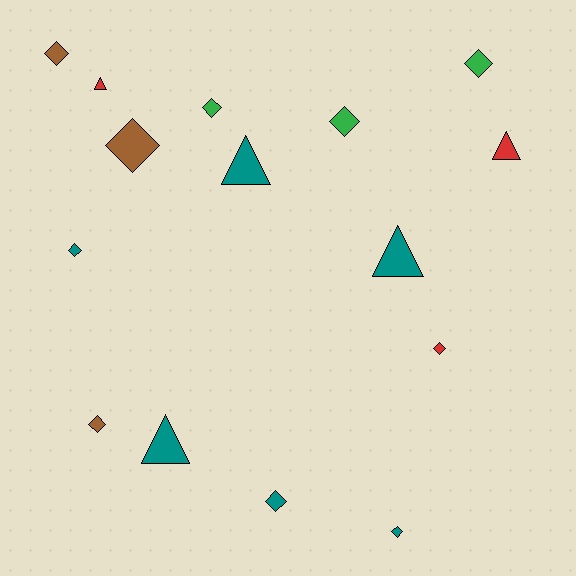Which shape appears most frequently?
Diamond, with 10 objects.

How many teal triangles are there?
There are 3 teal triangles.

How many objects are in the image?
There are 15 objects.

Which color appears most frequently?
Teal, with 6 objects.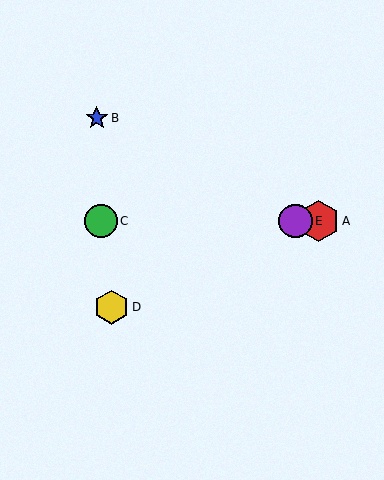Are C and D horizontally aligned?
No, C is at y≈221 and D is at y≈307.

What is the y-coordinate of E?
Object E is at y≈221.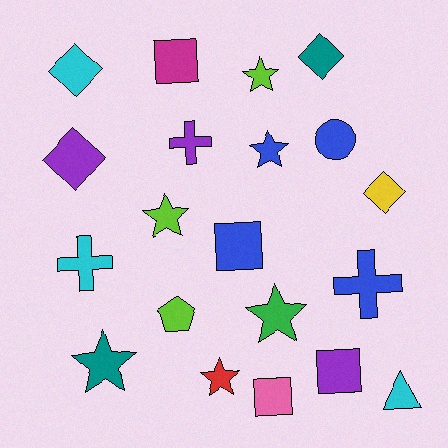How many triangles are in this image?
There is 1 triangle.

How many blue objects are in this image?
There are 4 blue objects.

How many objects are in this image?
There are 20 objects.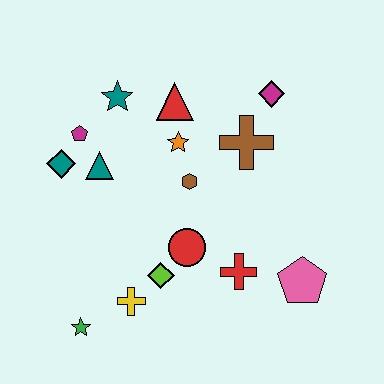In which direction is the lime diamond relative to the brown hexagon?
The lime diamond is below the brown hexagon.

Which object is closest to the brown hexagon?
The orange star is closest to the brown hexagon.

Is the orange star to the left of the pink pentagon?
Yes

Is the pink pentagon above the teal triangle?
No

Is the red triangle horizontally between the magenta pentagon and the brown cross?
Yes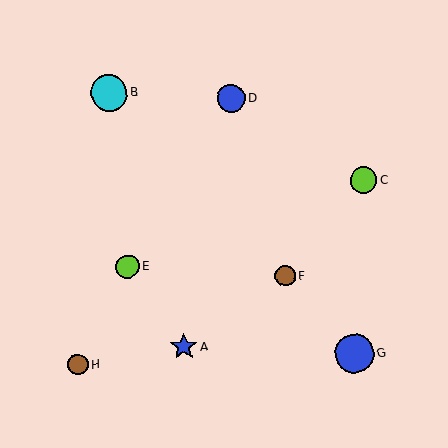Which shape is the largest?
The blue circle (labeled G) is the largest.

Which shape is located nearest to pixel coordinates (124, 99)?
The cyan circle (labeled B) at (109, 93) is nearest to that location.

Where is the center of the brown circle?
The center of the brown circle is at (78, 364).